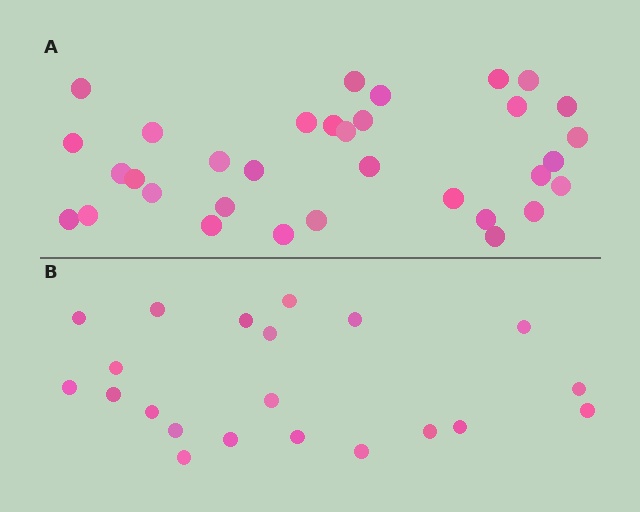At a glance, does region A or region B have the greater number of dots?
Region A (the top region) has more dots.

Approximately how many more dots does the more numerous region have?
Region A has roughly 12 or so more dots than region B.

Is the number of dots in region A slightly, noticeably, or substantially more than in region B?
Region A has substantially more. The ratio is roughly 1.6 to 1.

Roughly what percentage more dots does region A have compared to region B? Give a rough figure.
About 55% more.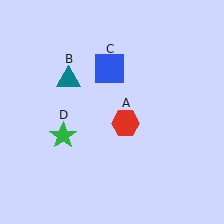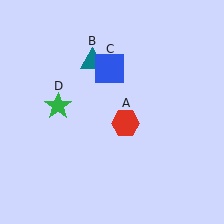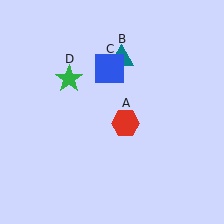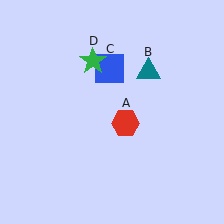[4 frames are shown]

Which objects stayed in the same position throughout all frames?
Red hexagon (object A) and blue square (object C) remained stationary.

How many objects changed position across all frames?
2 objects changed position: teal triangle (object B), green star (object D).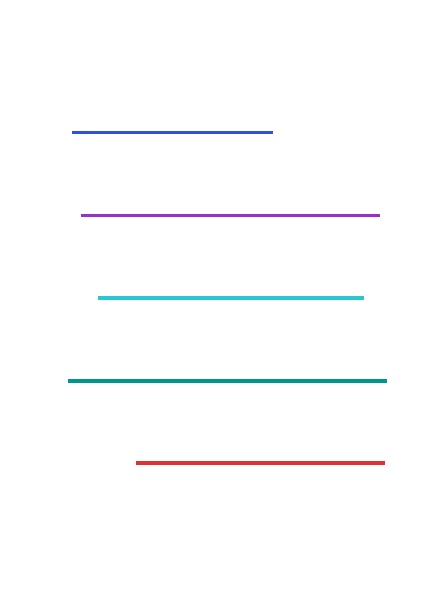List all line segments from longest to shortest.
From longest to shortest: teal, purple, cyan, red, blue.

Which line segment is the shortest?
The blue line is the shortest at approximately 200 pixels.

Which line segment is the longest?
The teal line is the longest at approximately 318 pixels.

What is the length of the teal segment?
The teal segment is approximately 318 pixels long.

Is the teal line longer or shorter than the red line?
The teal line is longer than the red line.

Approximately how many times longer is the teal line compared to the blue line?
The teal line is approximately 1.6 times the length of the blue line.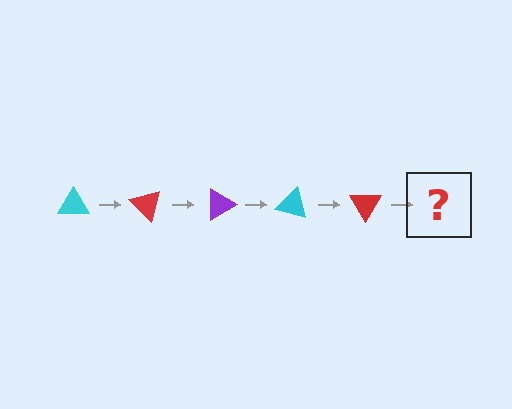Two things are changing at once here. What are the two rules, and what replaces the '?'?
The two rules are that it rotates 45 degrees each step and the color cycles through cyan, red, and purple. The '?' should be a purple triangle, rotated 225 degrees from the start.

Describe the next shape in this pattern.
It should be a purple triangle, rotated 225 degrees from the start.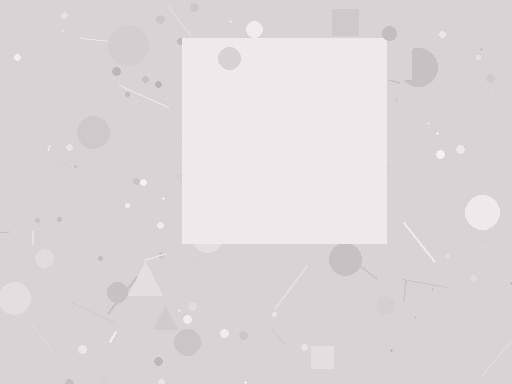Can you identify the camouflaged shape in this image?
The camouflaged shape is a square.